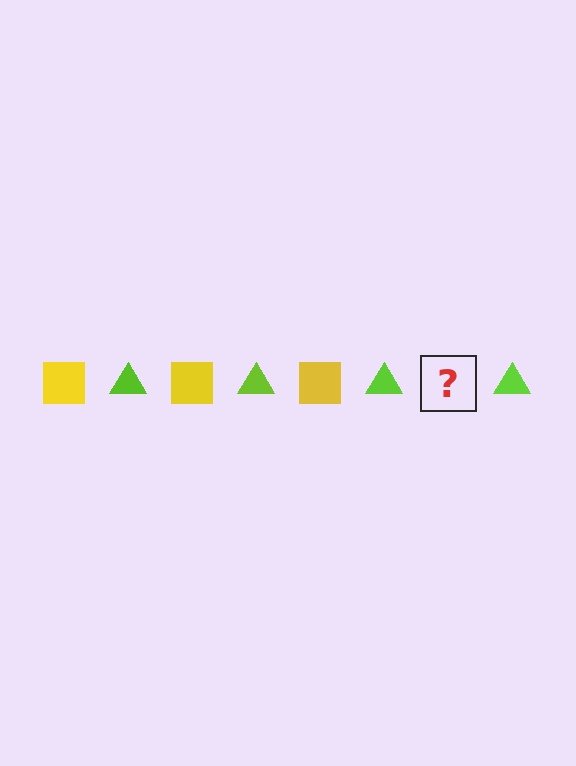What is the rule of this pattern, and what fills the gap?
The rule is that the pattern alternates between yellow square and lime triangle. The gap should be filled with a yellow square.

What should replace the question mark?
The question mark should be replaced with a yellow square.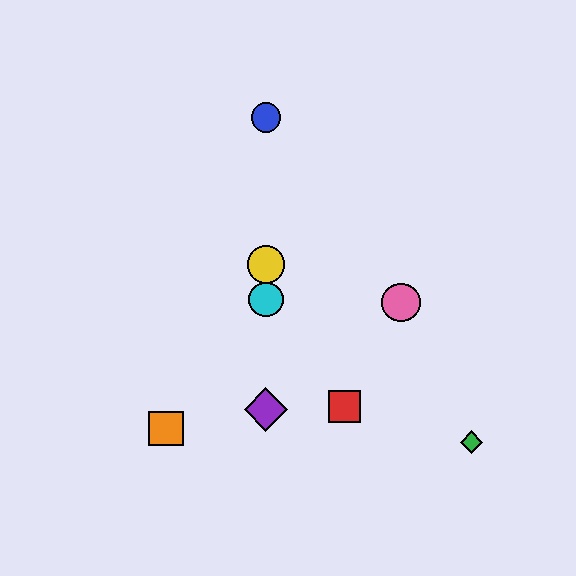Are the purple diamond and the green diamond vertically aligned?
No, the purple diamond is at x≈266 and the green diamond is at x≈472.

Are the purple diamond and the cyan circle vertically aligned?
Yes, both are at x≈266.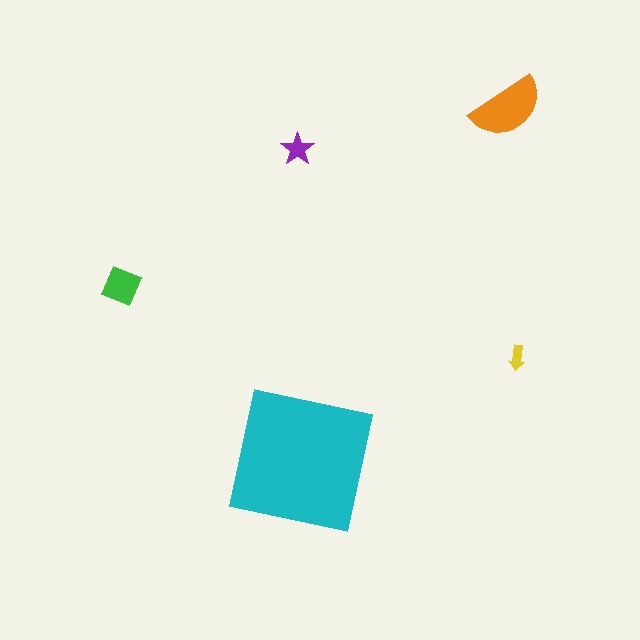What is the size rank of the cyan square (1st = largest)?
1st.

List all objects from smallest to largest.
The yellow arrow, the purple star, the green diamond, the orange semicircle, the cyan square.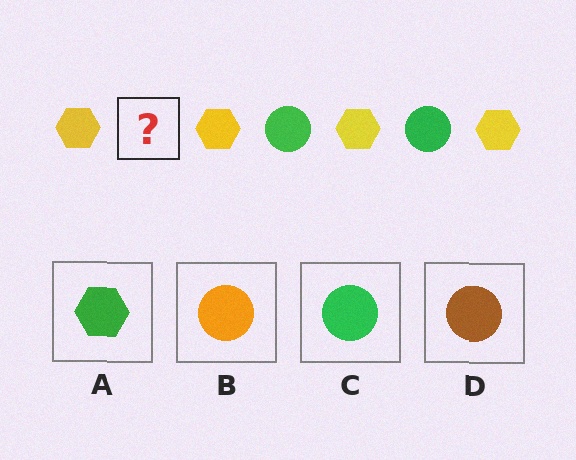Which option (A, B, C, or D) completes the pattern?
C.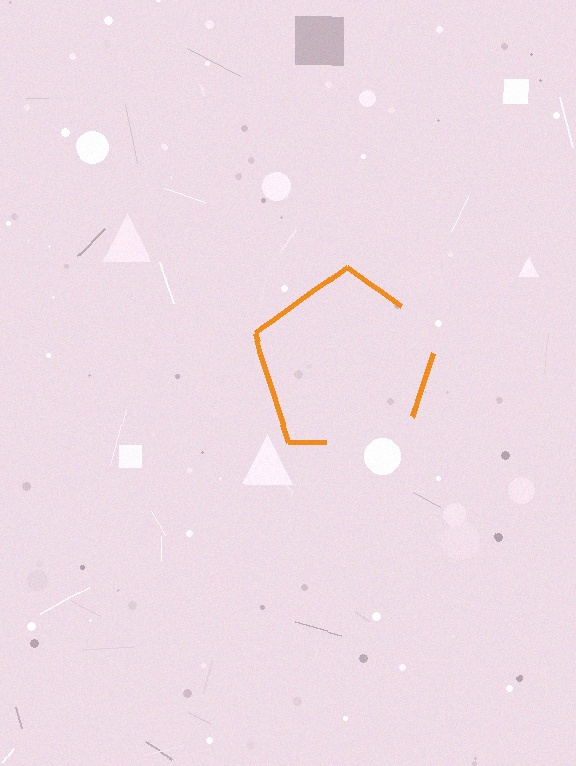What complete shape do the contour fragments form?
The contour fragments form a pentagon.